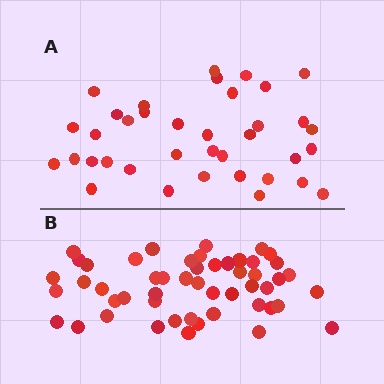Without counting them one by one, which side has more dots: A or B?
Region B (the bottom region) has more dots.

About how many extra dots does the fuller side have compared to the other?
Region B has approximately 15 more dots than region A.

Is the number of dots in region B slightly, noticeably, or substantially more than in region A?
Region B has noticeably more, but not dramatically so. The ratio is roughly 1.4 to 1.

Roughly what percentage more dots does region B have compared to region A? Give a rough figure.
About 40% more.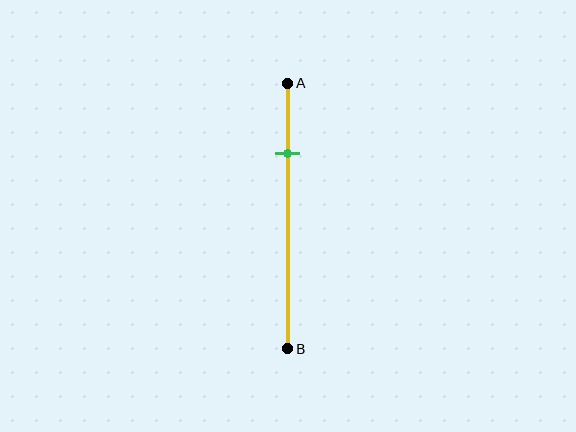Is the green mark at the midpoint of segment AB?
No, the mark is at about 25% from A, not at the 50% midpoint.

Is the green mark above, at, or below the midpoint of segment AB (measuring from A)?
The green mark is above the midpoint of segment AB.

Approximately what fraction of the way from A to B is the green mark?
The green mark is approximately 25% of the way from A to B.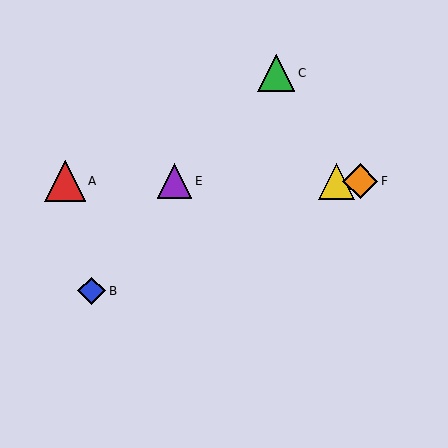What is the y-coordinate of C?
Object C is at y≈73.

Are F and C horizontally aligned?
No, F is at y≈181 and C is at y≈73.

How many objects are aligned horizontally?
4 objects (A, D, E, F) are aligned horizontally.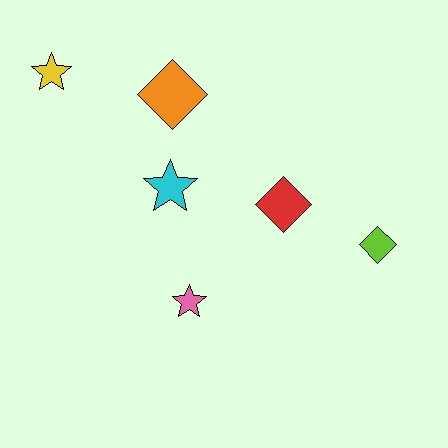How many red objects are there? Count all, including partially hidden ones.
There is 1 red object.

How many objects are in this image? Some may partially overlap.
There are 6 objects.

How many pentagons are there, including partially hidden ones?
There are no pentagons.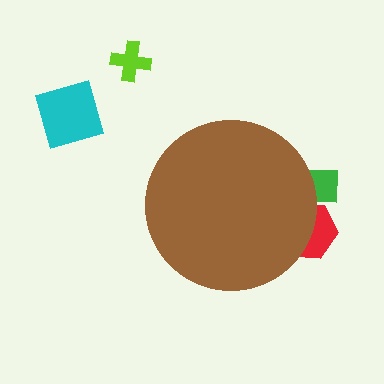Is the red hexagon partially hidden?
Yes, the red hexagon is partially hidden behind the brown circle.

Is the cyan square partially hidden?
No, the cyan square is fully visible.